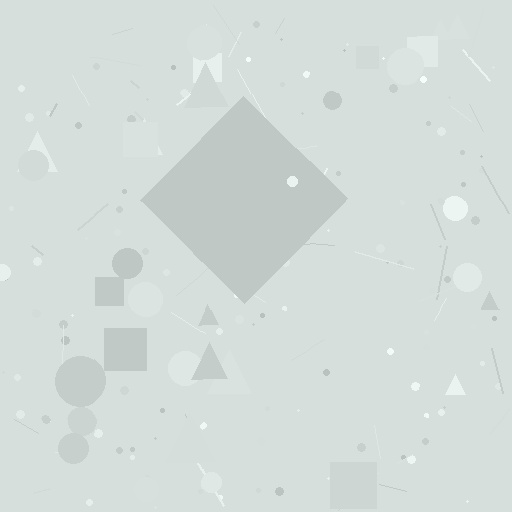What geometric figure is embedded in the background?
A diamond is embedded in the background.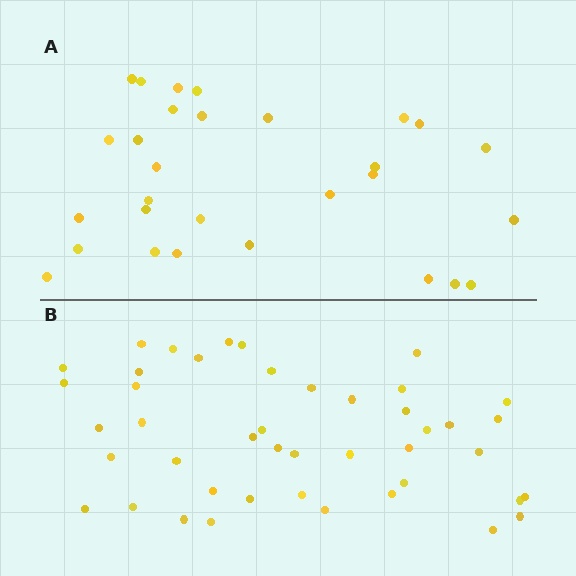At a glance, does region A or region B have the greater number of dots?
Region B (the bottom region) has more dots.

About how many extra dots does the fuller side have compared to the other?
Region B has approximately 15 more dots than region A.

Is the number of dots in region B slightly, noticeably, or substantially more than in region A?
Region B has substantially more. The ratio is roughly 1.5 to 1.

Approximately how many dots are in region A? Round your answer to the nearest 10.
About 30 dots. (The exact count is 29, which rounds to 30.)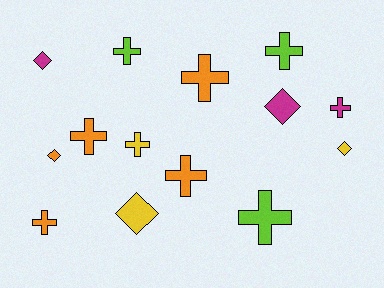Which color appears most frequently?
Orange, with 5 objects.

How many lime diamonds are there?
There are no lime diamonds.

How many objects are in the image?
There are 14 objects.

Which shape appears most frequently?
Cross, with 9 objects.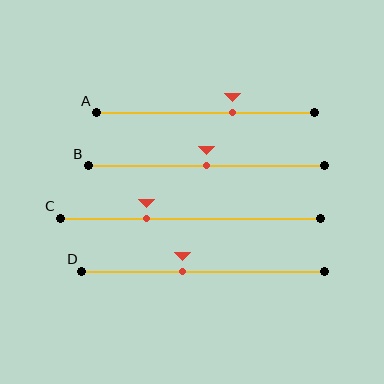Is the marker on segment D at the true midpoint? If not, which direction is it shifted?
No, the marker on segment D is shifted to the left by about 8% of the segment length.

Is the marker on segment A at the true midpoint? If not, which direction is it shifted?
No, the marker on segment A is shifted to the right by about 12% of the segment length.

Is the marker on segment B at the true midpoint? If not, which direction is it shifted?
Yes, the marker on segment B is at the true midpoint.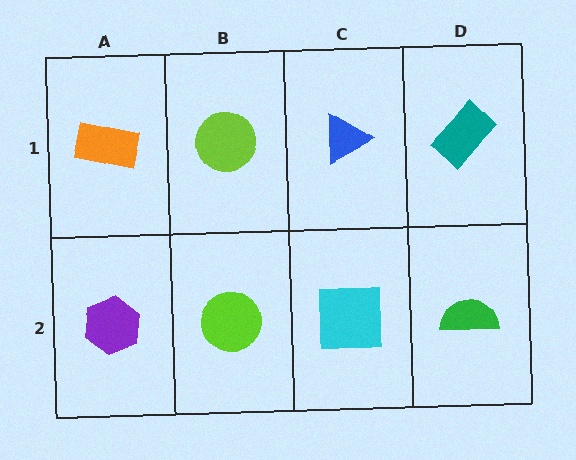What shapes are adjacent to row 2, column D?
A teal rectangle (row 1, column D), a cyan square (row 2, column C).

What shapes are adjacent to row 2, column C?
A blue triangle (row 1, column C), a lime circle (row 2, column B), a green semicircle (row 2, column D).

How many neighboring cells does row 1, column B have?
3.